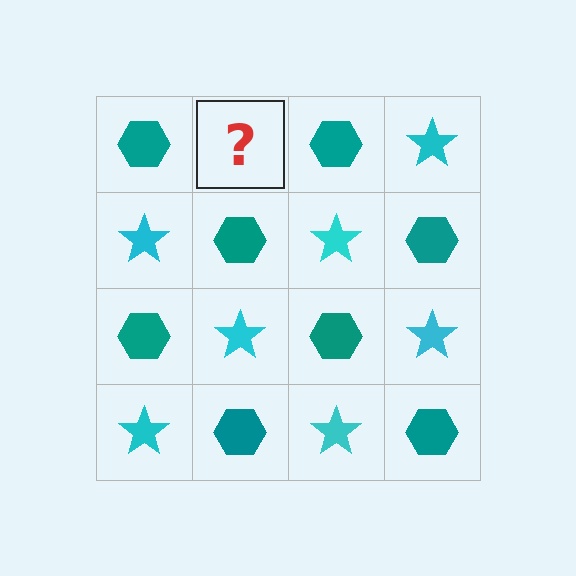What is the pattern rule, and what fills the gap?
The rule is that it alternates teal hexagon and cyan star in a checkerboard pattern. The gap should be filled with a cyan star.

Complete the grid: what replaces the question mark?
The question mark should be replaced with a cyan star.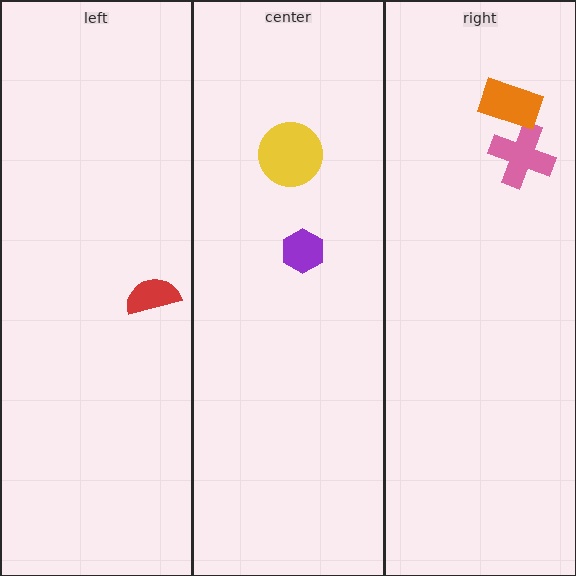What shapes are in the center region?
The purple hexagon, the yellow circle.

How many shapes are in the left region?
1.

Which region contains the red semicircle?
The left region.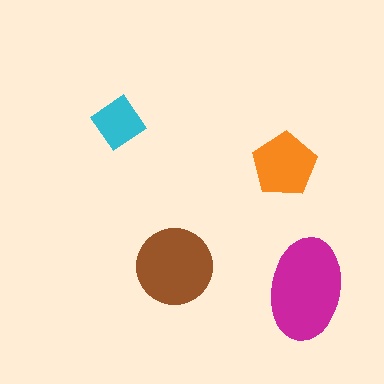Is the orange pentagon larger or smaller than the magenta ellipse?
Smaller.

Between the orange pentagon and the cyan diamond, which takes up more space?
The orange pentagon.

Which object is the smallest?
The cyan diamond.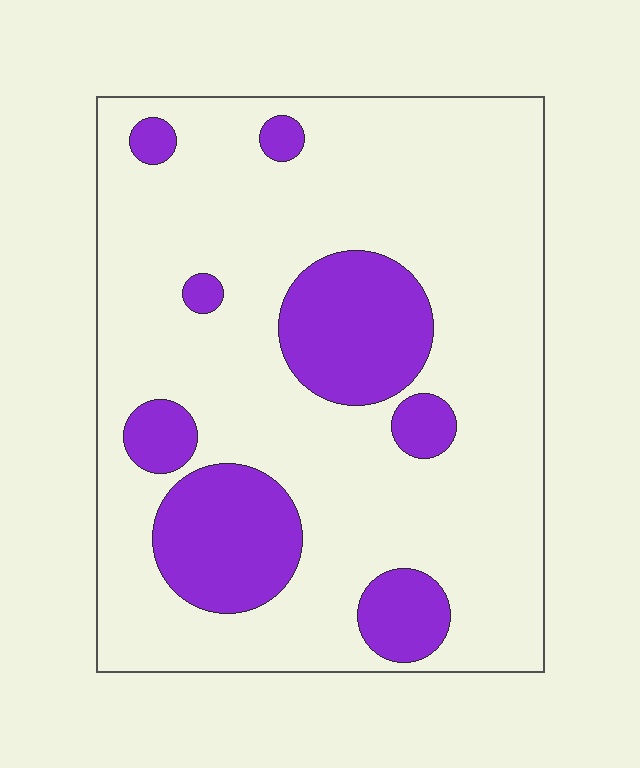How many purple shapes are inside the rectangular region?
8.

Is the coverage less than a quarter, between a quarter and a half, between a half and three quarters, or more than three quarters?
Less than a quarter.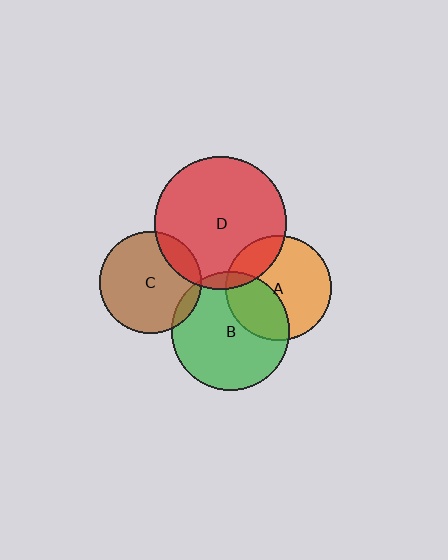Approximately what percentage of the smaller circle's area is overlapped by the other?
Approximately 20%.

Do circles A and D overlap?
Yes.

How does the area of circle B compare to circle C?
Approximately 1.3 times.